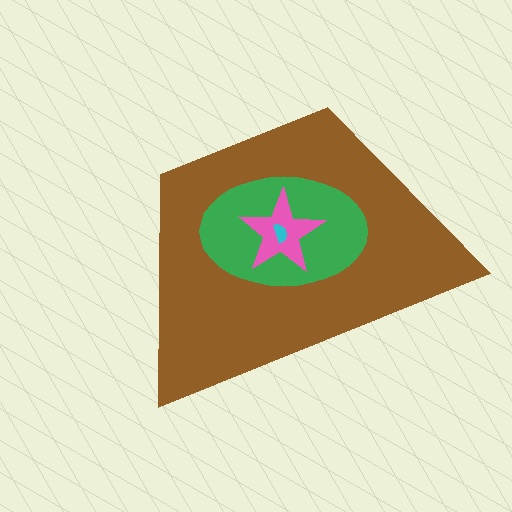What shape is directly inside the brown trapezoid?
The green ellipse.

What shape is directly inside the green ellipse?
The pink star.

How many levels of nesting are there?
4.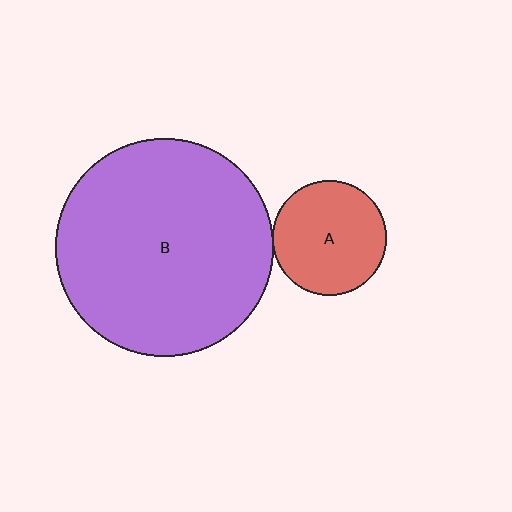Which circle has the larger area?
Circle B (purple).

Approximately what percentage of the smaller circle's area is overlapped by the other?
Approximately 5%.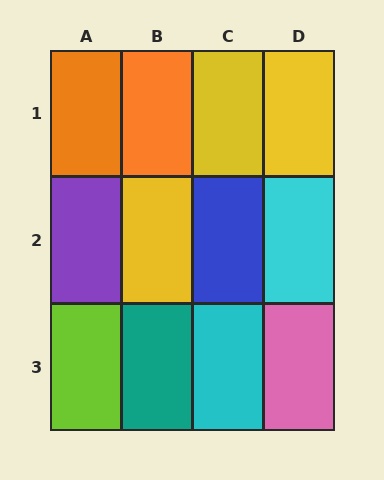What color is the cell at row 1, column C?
Yellow.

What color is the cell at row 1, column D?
Yellow.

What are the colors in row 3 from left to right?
Lime, teal, cyan, pink.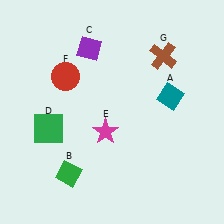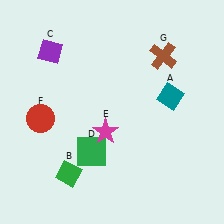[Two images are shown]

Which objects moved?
The objects that moved are: the purple diamond (C), the green square (D), the red circle (F).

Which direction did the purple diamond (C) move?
The purple diamond (C) moved left.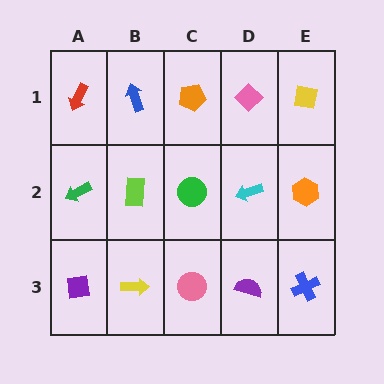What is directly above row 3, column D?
A cyan arrow.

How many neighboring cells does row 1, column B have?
3.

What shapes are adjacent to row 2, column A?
A red arrow (row 1, column A), a purple square (row 3, column A), a lime rectangle (row 2, column B).